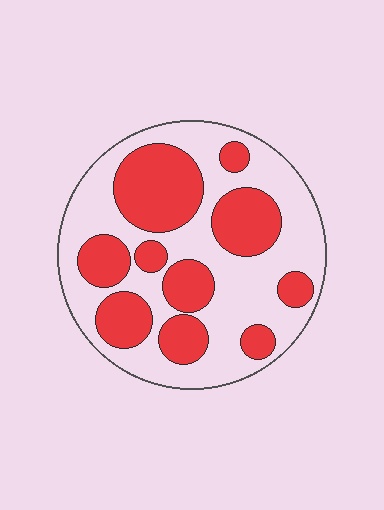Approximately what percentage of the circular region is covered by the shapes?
Approximately 40%.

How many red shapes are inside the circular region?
10.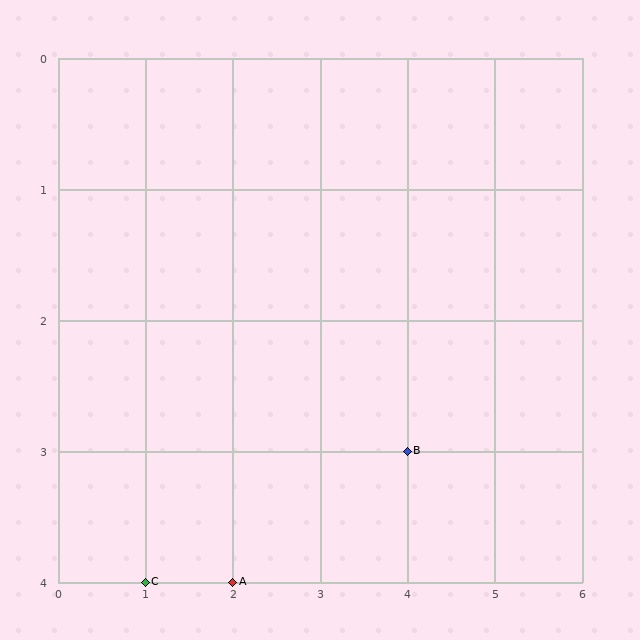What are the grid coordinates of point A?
Point A is at grid coordinates (2, 4).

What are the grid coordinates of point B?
Point B is at grid coordinates (4, 3).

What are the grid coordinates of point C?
Point C is at grid coordinates (1, 4).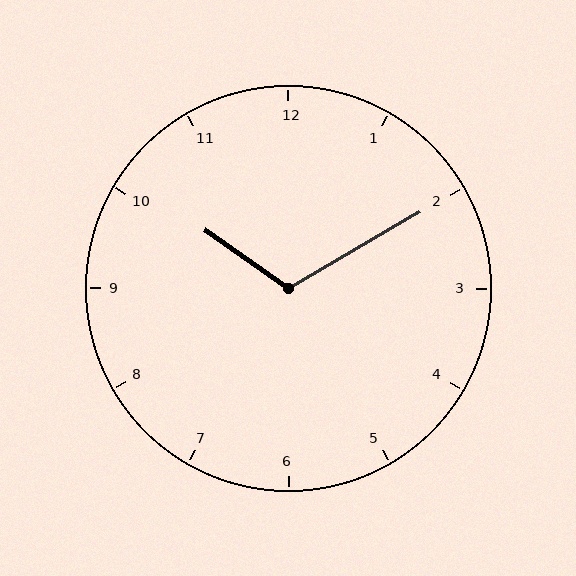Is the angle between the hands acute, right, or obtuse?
It is obtuse.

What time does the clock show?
10:10.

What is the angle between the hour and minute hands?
Approximately 115 degrees.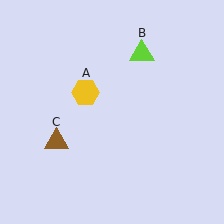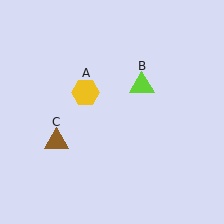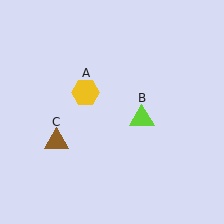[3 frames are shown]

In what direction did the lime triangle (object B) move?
The lime triangle (object B) moved down.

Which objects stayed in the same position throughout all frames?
Yellow hexagon (object A) and brown triangle (object C) remained stationary.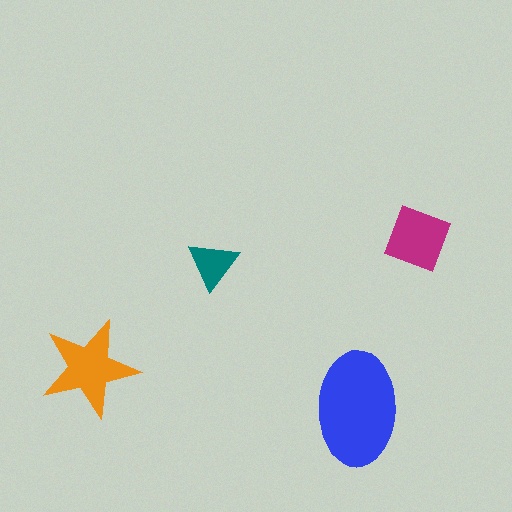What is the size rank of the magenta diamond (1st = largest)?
3rd.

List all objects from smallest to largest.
The teal triangle, the magenta diamond, the orange star, the blue ellipse.